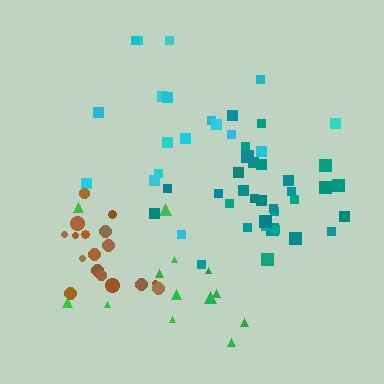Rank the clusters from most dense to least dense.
brown, teal, green, cyan.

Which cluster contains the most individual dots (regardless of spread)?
Teal (32).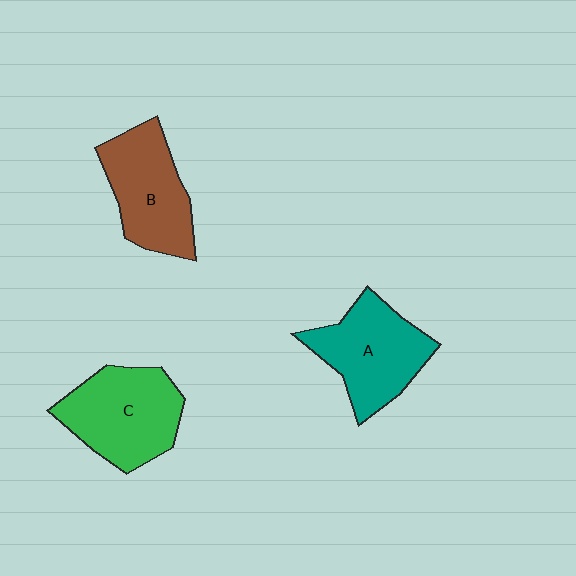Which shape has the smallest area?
Shape B (brown).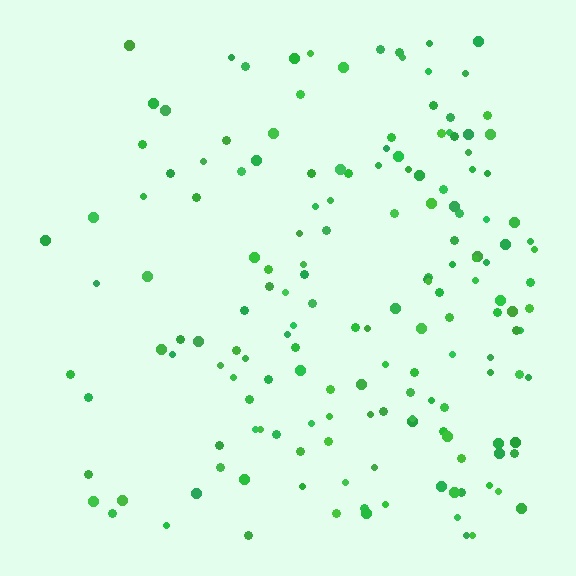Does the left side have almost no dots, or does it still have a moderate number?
Still a moderate number, just noticeably fewer than the right.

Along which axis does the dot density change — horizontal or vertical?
Horizontal.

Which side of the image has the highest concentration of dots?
The right.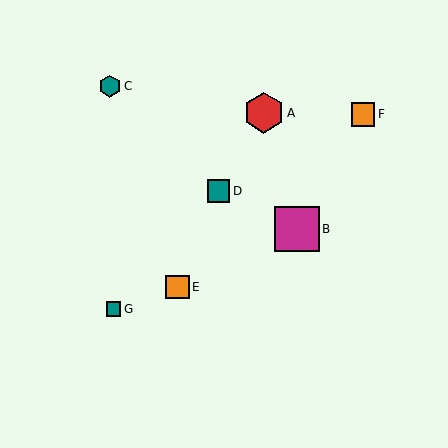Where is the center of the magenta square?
The center of the magenta square is at (297, 229).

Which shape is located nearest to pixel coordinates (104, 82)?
The teal hexagon (labeled C) at (110, 86) is nearest to that location.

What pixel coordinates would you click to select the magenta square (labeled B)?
Click at (297, 229) to select the magenta square B.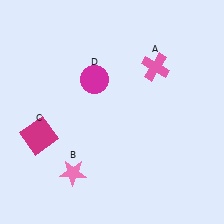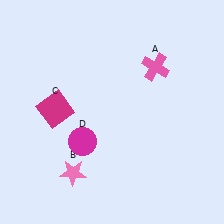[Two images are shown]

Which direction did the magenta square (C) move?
The magenta square (C) moved up.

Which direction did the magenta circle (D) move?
The magenta circle (D) moved down.